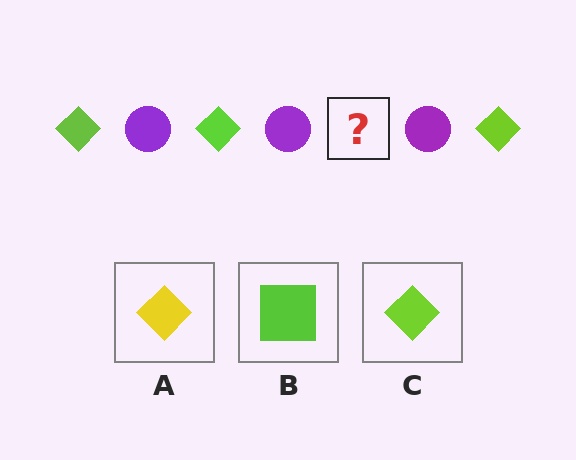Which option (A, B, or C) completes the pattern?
C.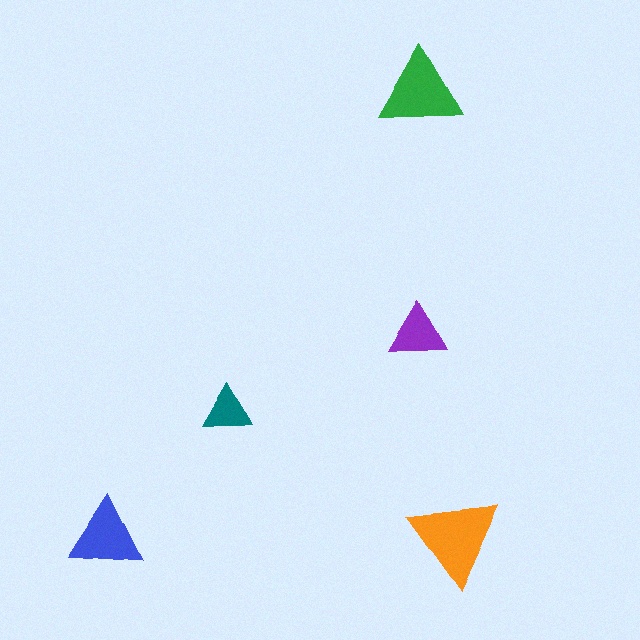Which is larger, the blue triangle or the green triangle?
The green one.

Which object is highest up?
The green triangle is topmost.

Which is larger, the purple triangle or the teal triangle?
The purple one.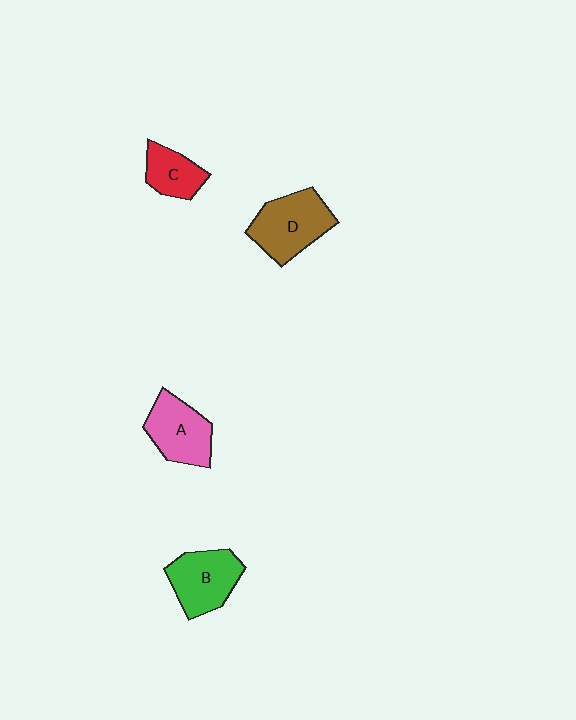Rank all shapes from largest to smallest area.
From largest to smallest: D (brown), B (green), A (pink), C (red).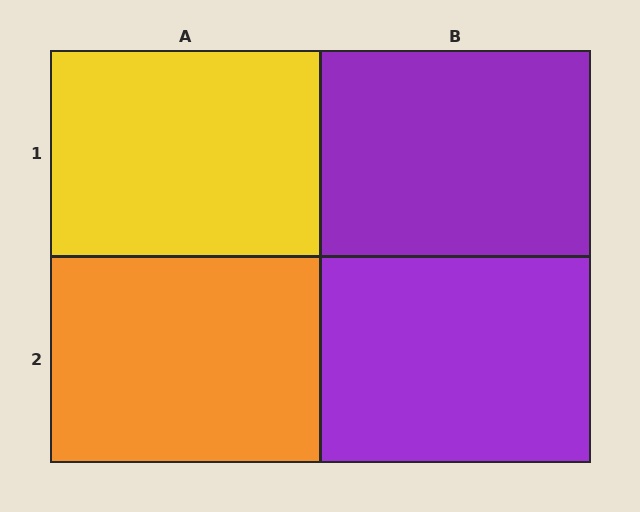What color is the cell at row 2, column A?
Orange.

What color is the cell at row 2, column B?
Purple.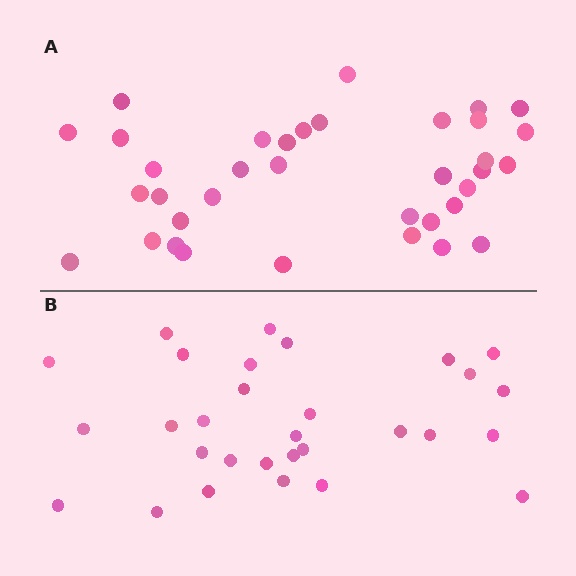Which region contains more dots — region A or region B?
Region A (the top region) has more dots.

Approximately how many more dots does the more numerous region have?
Region A has about 6 more dots than region B.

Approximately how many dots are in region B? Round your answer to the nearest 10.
About 30 dots.